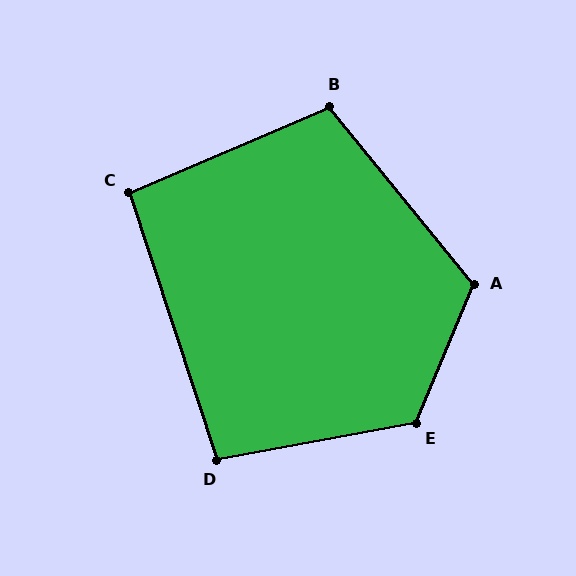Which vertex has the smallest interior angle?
C, at approximately 95 degrees.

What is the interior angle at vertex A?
Approximately 118 degrees (obtuse).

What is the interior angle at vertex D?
Approximately 98 degrees (obtuse).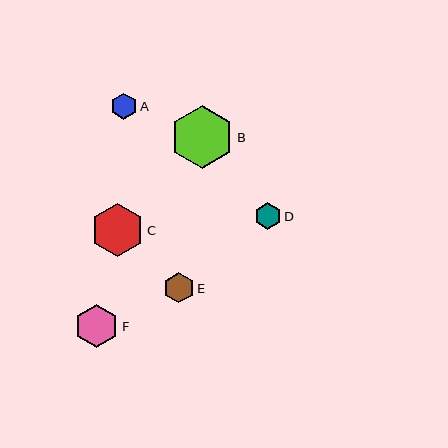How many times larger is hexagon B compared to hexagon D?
Hexagon B is approximately 2.4 times the size of hexagon D.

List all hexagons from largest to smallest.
From largest to smallest: B, C, F, E, D, A.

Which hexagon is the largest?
Hexagon B is the largest with a size of approximately 63 pixels.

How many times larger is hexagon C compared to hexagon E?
Hexagon C is approximately 1.8 times the size of hexagon E.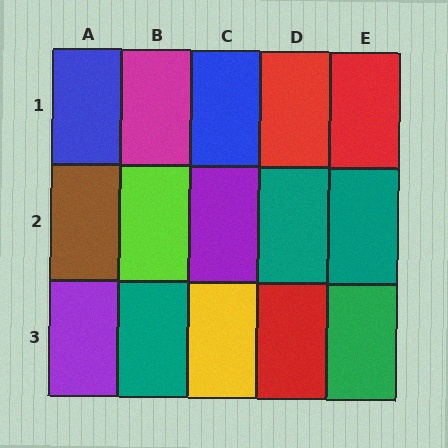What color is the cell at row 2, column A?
Brown.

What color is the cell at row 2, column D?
Teal.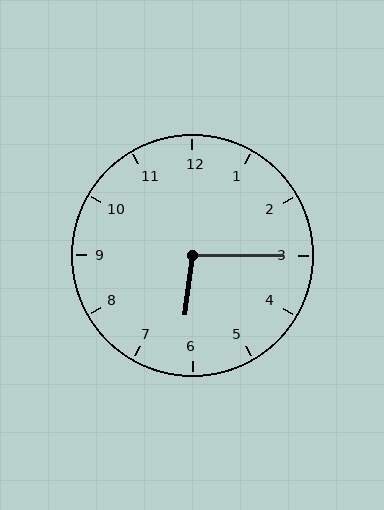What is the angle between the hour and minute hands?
Approximately 98 degrees.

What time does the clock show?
6:15.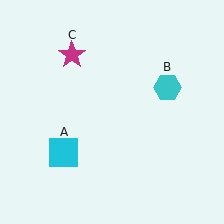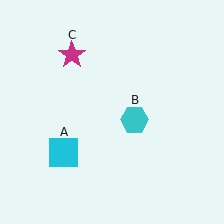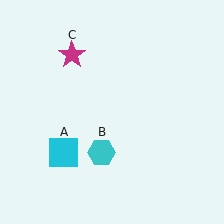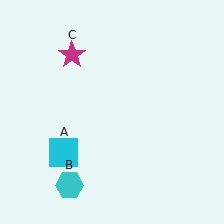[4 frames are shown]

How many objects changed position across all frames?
1 object changed position: cyan hexagon (object B).